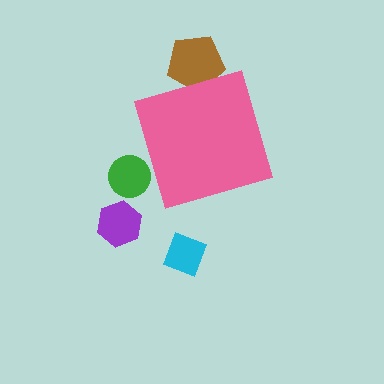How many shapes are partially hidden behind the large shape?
2 shapes are partially hidden.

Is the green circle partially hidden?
Yes, the green circle is partially hidden behind the pink diamond.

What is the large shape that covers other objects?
A pink diamond.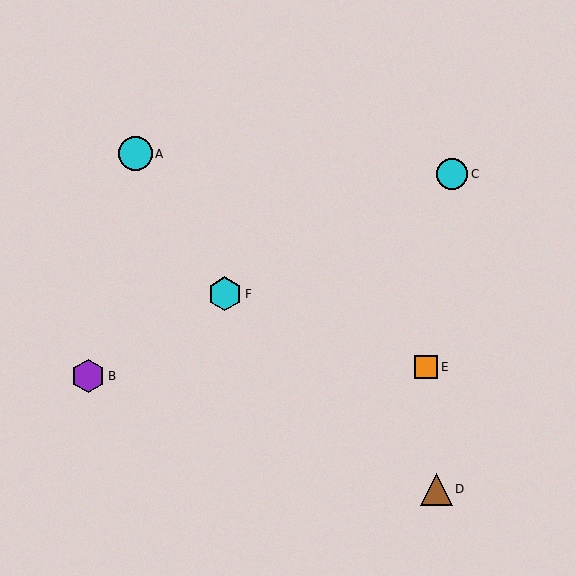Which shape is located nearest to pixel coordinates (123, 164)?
The cyan circle (labeled A) at (135, 154) is nearest to that location.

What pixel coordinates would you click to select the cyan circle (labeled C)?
Click at (452, 174) to select the cyan circle C.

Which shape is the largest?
The cyan hexagon (labeled F) is the largest.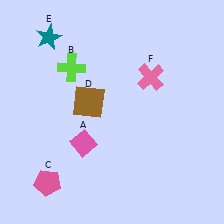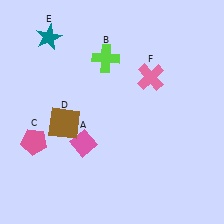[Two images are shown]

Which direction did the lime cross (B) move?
The lime cross (B) moved right.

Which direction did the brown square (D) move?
The brown square (D) moved left.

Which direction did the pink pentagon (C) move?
The pink pentagon (C) moved up.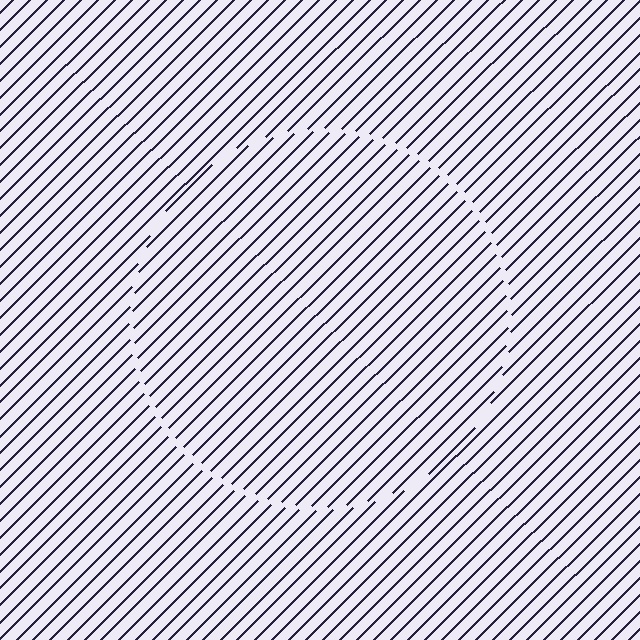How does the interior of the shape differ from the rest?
The interior of the shape contains the same grating, shifted by half a period — the contour is defined by the phase discontinuity where line-ends from the inner and outer gratings abut.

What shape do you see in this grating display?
An illusory circle. The interior of the shape contains the same grating, shifted by half a period — the contour is defined by the phase discontinuity where line-ends from the inner and outer gratings abut.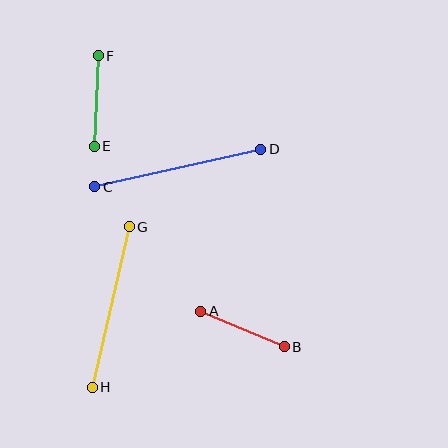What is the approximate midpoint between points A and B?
The midpoint is at approximately (242, 329) pixels.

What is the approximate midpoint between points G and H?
The midpoint is at approximately (111, 307) pixels.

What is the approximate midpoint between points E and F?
The midpoint is at approximately (96, 101) pixels.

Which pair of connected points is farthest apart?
Points C and D are farthest apart.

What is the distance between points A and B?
The distance is approximately 91 pixels.